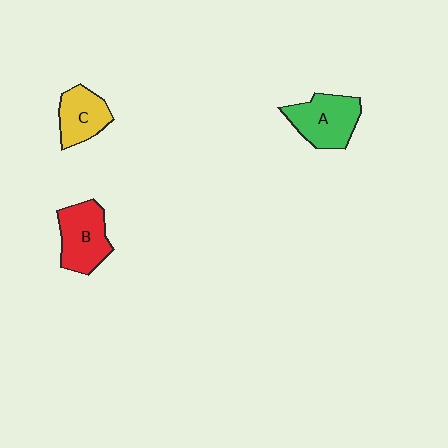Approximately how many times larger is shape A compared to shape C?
Approximately 1.3 times.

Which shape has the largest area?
Shape A (green).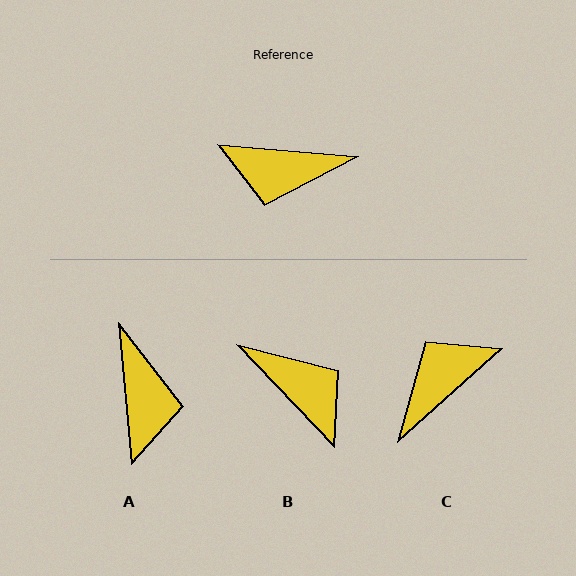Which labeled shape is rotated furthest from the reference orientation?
B, about 139 degrees away.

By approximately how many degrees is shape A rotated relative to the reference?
Approximately 100 degrees counter-clockwise.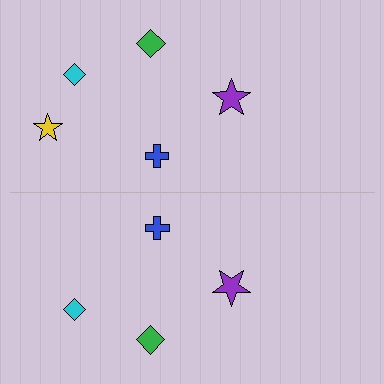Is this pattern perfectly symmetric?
No, the pattern is not perfectly symmetric. A yellow star is missing from the bottom side.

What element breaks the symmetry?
A yellow star is missing from the bottom side.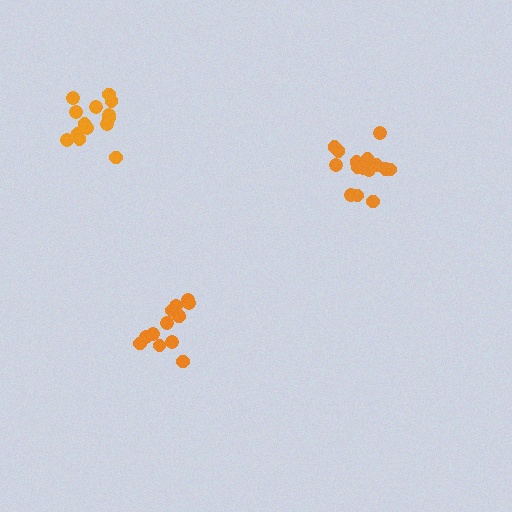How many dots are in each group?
Group 1: 14 dots, Group 2: 13 dots, Group 3: 15 dots (42 total).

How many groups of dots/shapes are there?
There are 3 groups.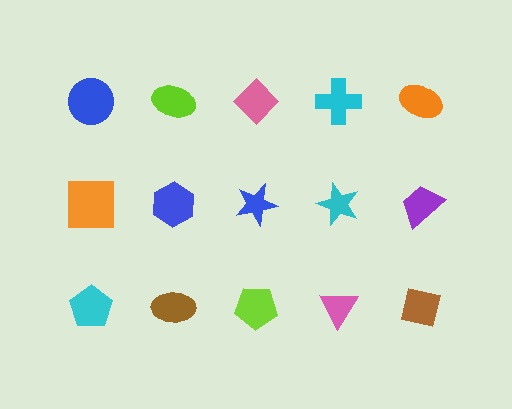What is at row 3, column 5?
A brown square.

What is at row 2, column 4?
A cyan star.